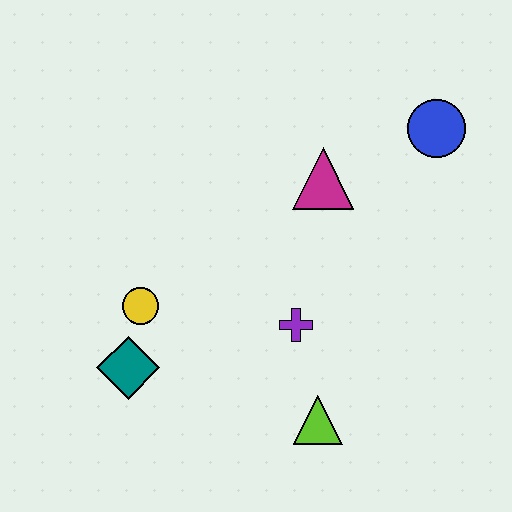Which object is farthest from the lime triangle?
The blue circle is farthest from the lime triangle.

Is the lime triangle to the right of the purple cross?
Yes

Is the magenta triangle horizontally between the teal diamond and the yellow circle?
No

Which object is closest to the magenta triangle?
The blue circle is closest to the magenta triangle.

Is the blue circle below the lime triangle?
No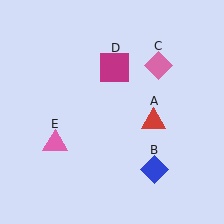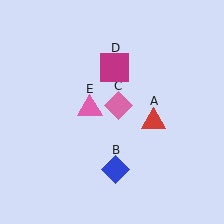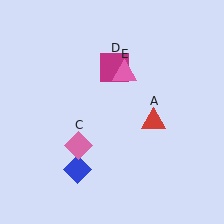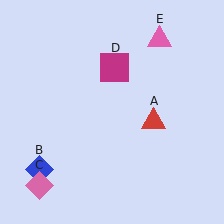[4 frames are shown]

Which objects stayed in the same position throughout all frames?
Red triangle (object A) and magenta square (object D) remained stationary.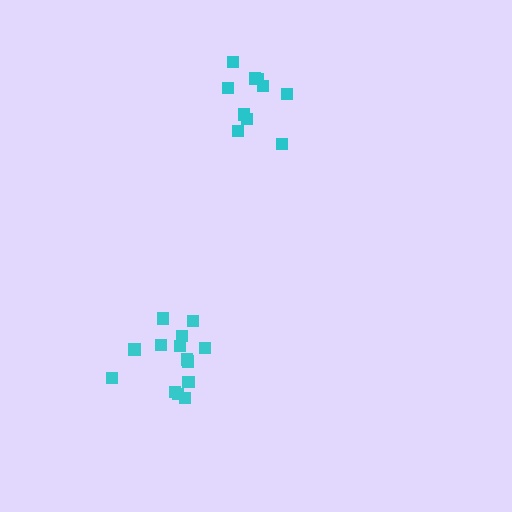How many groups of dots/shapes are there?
There are 2 groups.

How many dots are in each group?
Group 1: 10 dots, Group 2: 14 dots (24 total).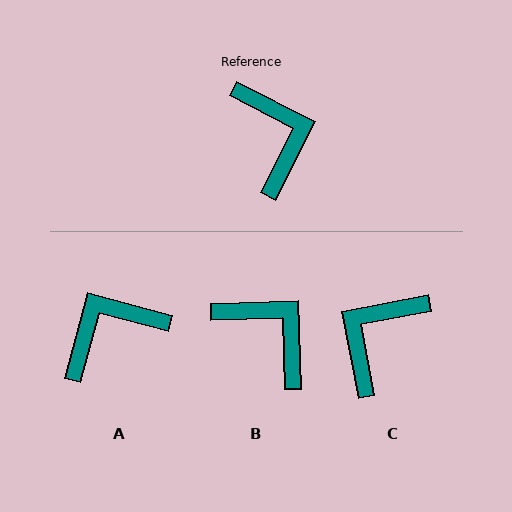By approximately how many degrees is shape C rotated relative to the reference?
Approximately 128 degrees counter-clockwise.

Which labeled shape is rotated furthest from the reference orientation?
C, about 128 degrees away.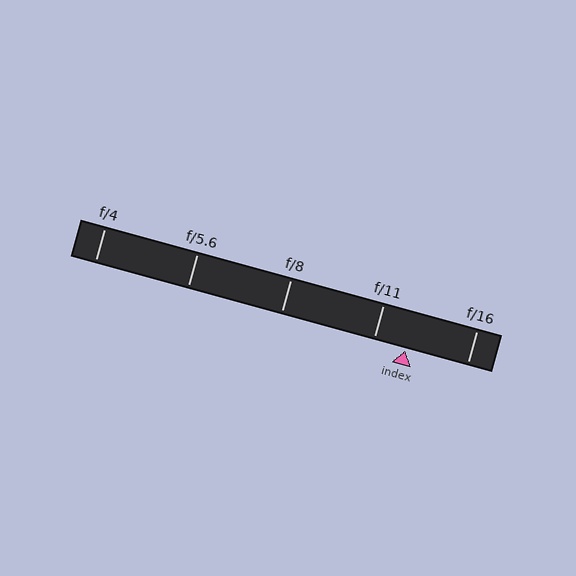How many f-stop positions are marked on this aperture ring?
There are 5 f-stop positions marked.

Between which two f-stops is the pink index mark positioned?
The index mark is between f/11 and f/16.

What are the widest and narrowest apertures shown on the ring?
The widest aperture shown is f/4 and the narrowest is f/16.